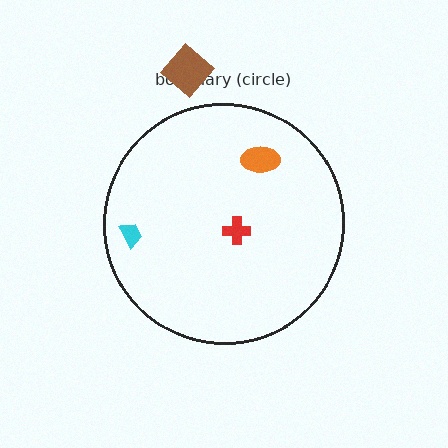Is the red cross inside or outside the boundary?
Inside.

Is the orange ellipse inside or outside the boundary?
Inside.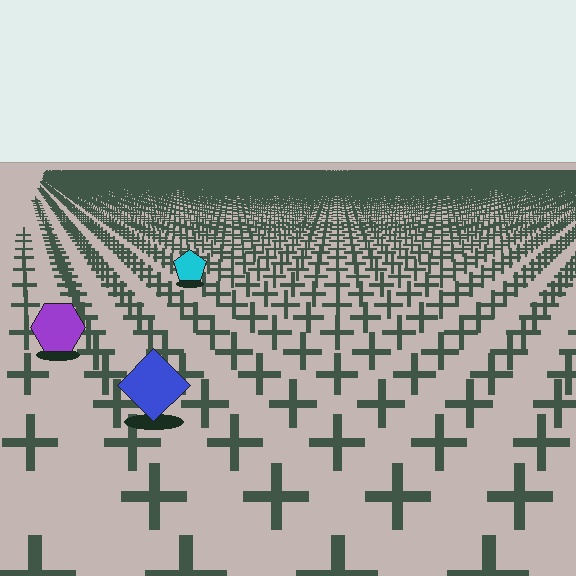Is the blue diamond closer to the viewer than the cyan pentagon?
Yes. The blue diamond is closer — you can tell from the texture gradient: the ground texture is coarser near it.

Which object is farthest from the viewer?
The cyan pentagon is farthest from the viewer. It appears smaller and the ground texture around it is denser.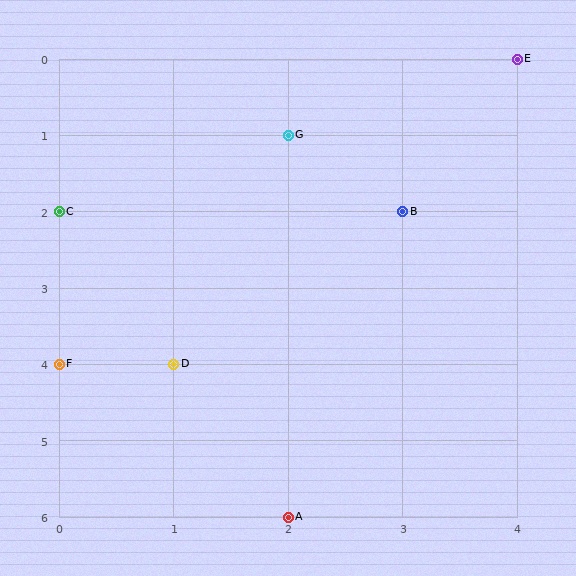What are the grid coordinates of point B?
Point B is at grid coordinates (3, 2).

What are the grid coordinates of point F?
Point F is at grid coordinates (0, 4).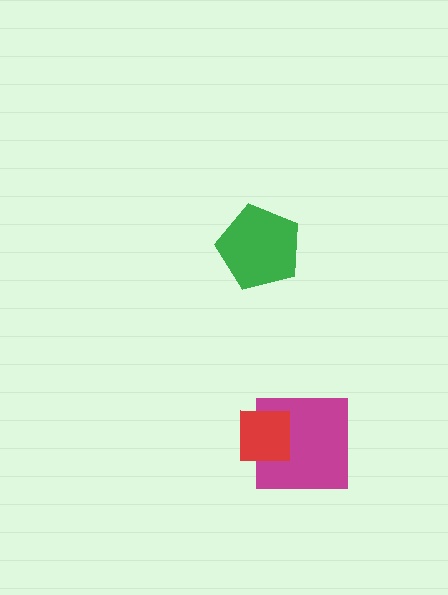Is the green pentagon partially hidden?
No, no other shape covers it.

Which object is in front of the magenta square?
The red square is in front of the magenta square.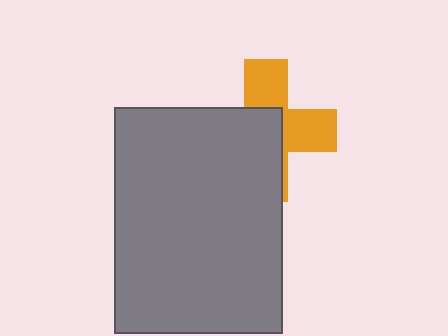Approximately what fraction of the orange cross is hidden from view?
Roughly 56% of the orange cross is hidden behind the gray rectangle.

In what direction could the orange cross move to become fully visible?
The orange cross could move toward the upper-right. That would shift it out from behind the gray rectangle entirely.